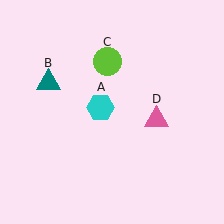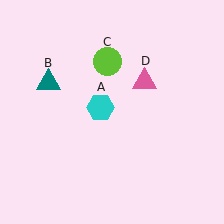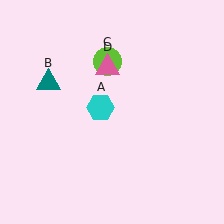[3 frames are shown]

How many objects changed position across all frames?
1 object changed position: pink triangle (object D).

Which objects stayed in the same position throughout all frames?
Cyan hexagon (object A) and teal triangle (object B) and lime circle (object C) remained stationary.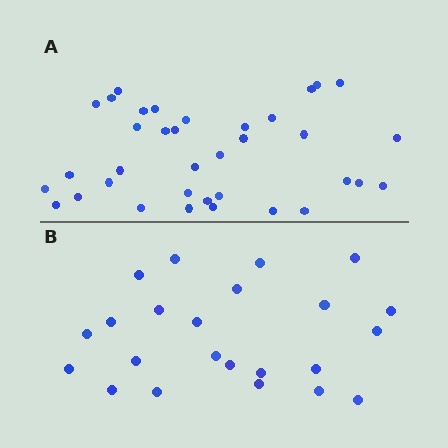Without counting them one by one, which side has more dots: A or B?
Region A (the top region) has more dots.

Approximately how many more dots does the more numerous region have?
Region A has approximately 15 more dots than region B.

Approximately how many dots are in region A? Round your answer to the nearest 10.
About 40 dots. (The exact count is 36, which rounds to 40.)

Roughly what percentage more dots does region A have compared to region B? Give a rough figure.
About 55% more.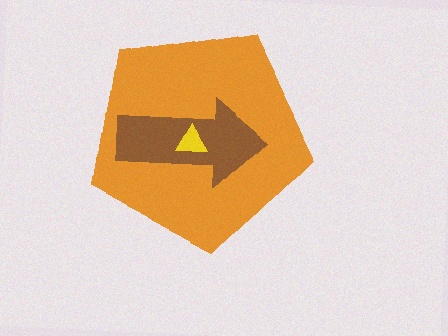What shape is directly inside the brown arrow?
The yellow triangle.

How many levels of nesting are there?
3.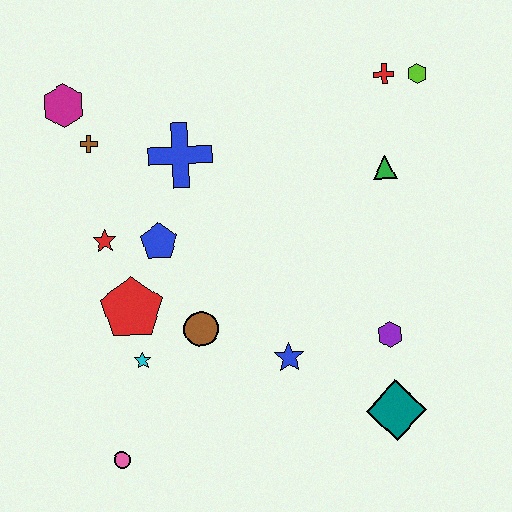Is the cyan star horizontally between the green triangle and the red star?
Yes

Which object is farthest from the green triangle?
The pink circle is farthest from the green triangle.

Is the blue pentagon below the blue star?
No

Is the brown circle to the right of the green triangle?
No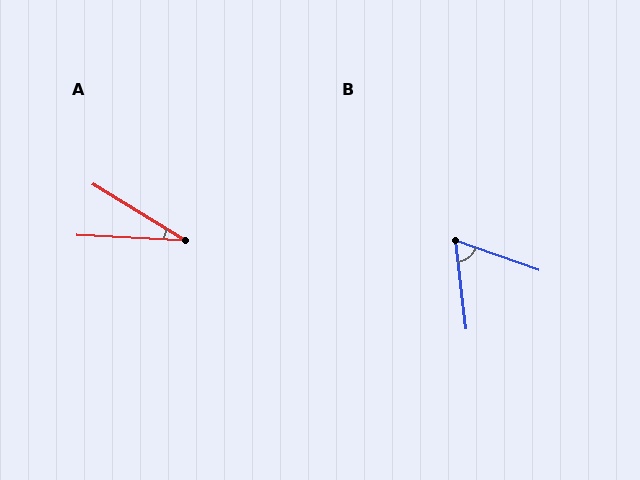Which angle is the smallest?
A, at approximately 28 degrees.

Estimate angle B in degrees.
Approximately 64 degrees.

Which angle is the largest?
B, at approximately 64 degrees.